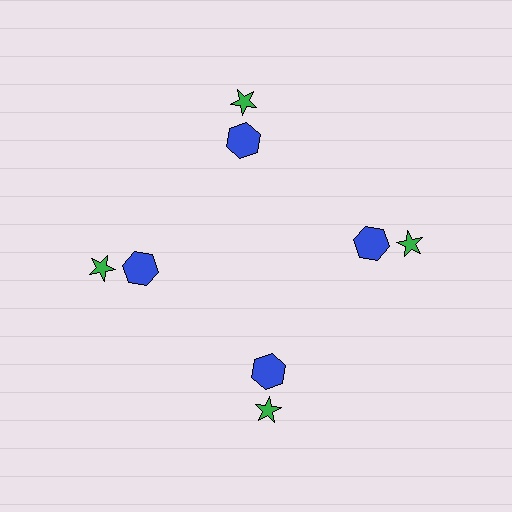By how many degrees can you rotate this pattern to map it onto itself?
The pattern maps onto itself every 90 degrees of rotation.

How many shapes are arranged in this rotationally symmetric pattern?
There are 8 shapes, arranged in 4 groups of 2.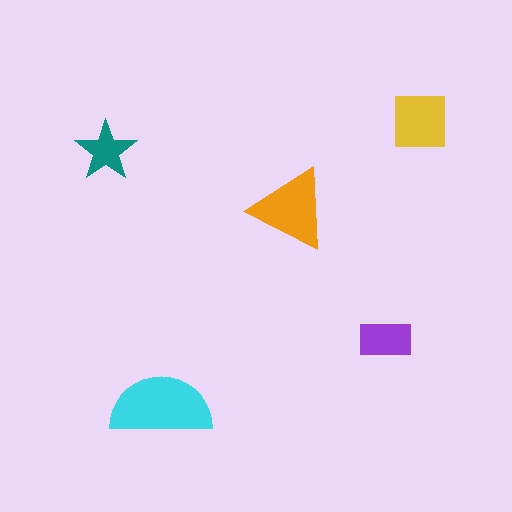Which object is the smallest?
The teal star.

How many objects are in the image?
There are 5 objects in the image.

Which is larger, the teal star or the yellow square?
The yellow square.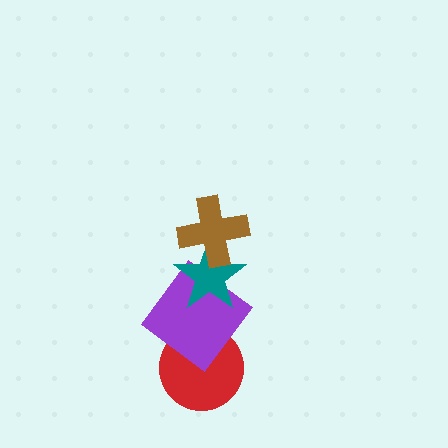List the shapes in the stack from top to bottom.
From top to bottom: the brown cross, the teal star, the purple diamond, the red circle.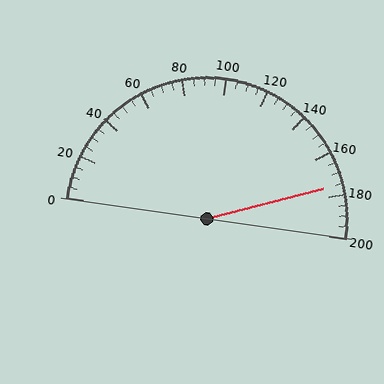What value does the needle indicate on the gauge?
The needle indicates approximately 175.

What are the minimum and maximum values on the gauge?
The gauge ranges from 0 to 200.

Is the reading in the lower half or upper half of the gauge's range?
The reading is in the upper half of the range (0 to 200).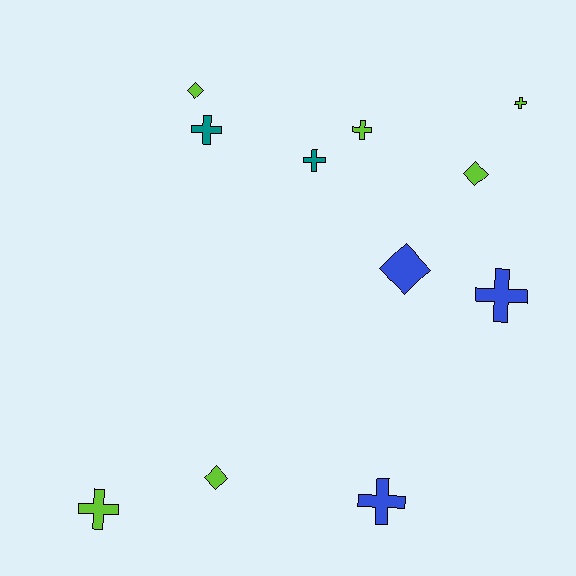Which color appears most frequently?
Lime, with 6 objects.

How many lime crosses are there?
There are 3 lime crosses.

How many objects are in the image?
There are 11 objects.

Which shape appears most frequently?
Cross, with 7 objects.